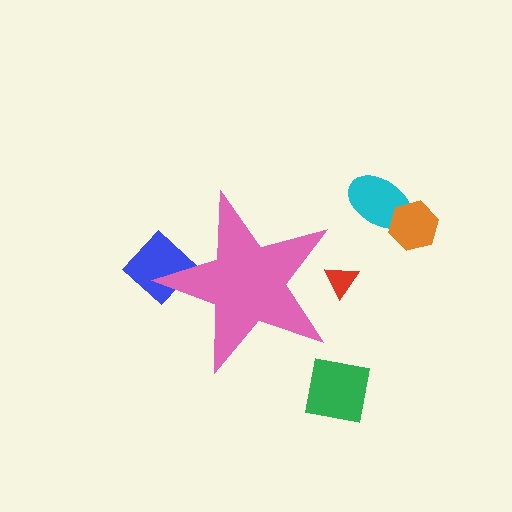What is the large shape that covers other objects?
A pink star.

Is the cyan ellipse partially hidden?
No, the cyan ellipse is fully visible.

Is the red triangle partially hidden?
Yes, the red triangle is partially hidden behind the pink star.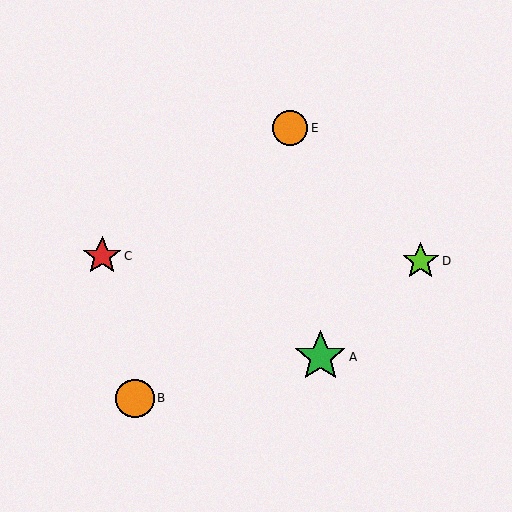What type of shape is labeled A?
Shape A is a green star.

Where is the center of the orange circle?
The center of the orange circle is at (135, 398).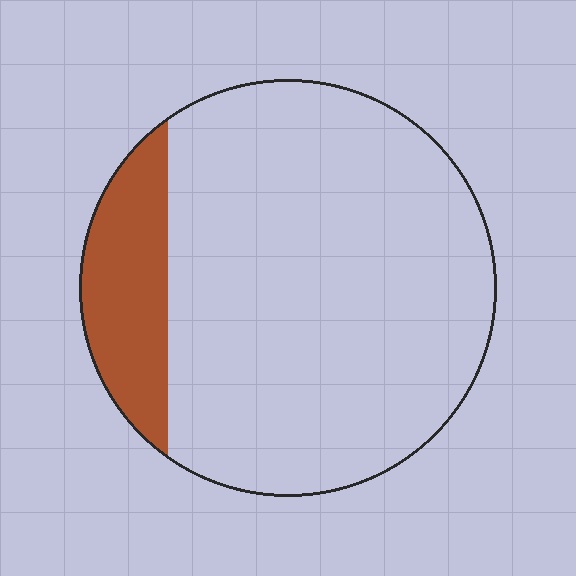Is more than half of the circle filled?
No.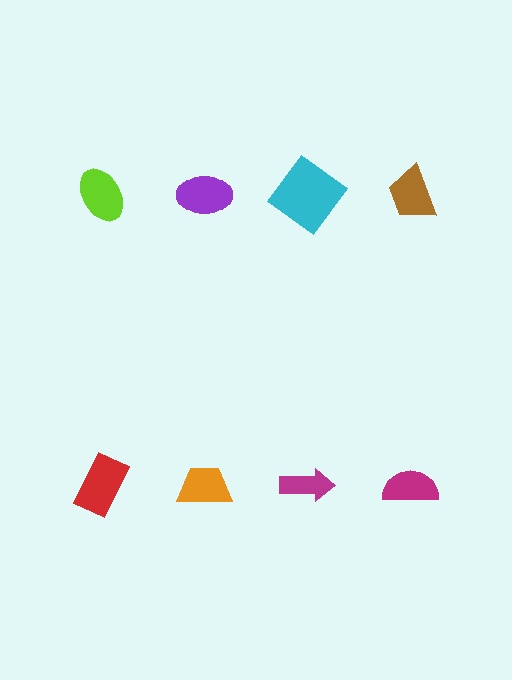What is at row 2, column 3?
A magenta arrow.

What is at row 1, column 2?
A purple ellipse.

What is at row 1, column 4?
A brown trapezoid.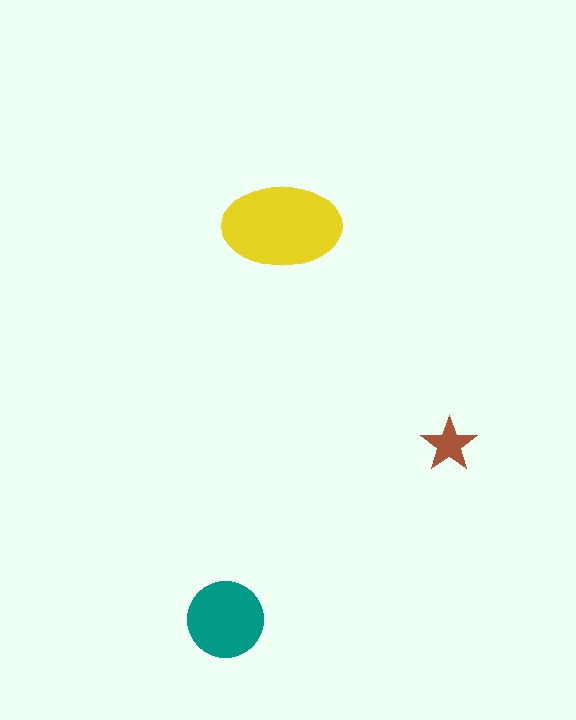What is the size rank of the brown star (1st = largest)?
3rd.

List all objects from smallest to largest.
The brown star, the teal circle, the yellow ellipse.